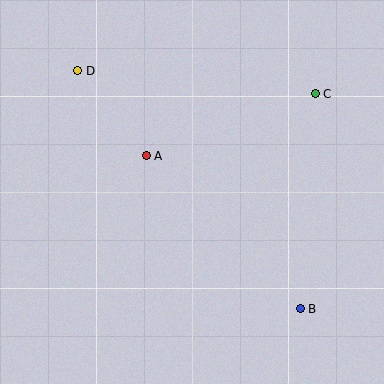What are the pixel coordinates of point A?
Point A is at (146, 156).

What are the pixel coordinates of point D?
Point D is at (78, 71).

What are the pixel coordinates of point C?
Point C is at (315, 94).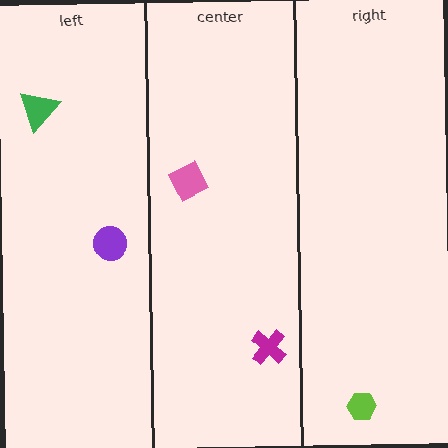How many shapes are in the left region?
2.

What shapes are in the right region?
The lime hexagon.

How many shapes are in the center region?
2.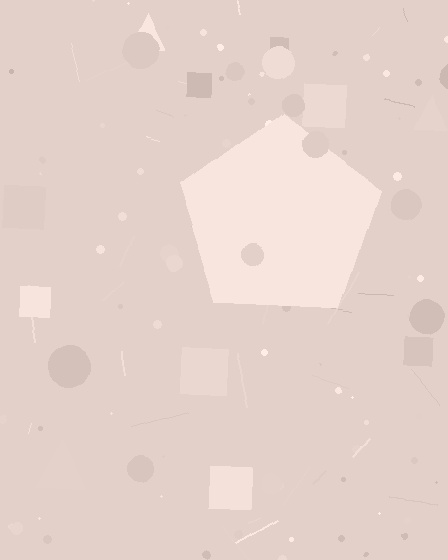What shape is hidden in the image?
A pentagon is hidden in the image.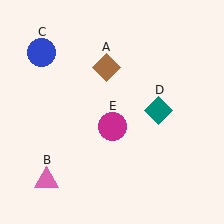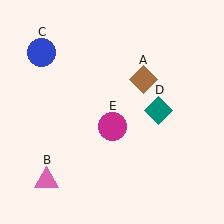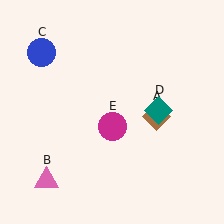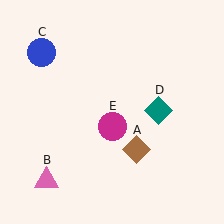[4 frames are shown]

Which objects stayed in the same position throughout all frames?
Pink triangle (object B) and blue circle (object C) and teal diamond (object D) and magenta circle (object E) remained stationary.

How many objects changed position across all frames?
1 object changed position: brown diamond (object A).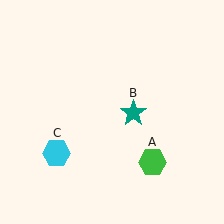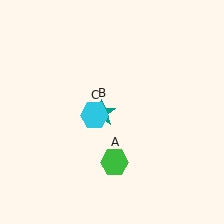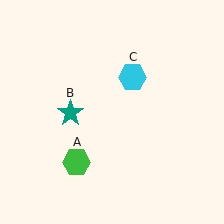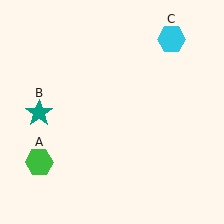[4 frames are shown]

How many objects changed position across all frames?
3 objects changed position: green hexagon (object A), teal star (object B), cyan hexagon (object C).